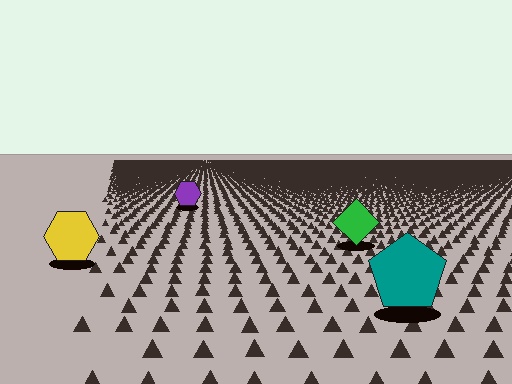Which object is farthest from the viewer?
The purple hexagon is farthest from the viewer. It appears smaller and the ground texture around it is denser.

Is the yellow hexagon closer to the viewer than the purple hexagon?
Yes. The yellow hexagon is closer — you can tell from the texture gradient: the ground texture is coarser near it.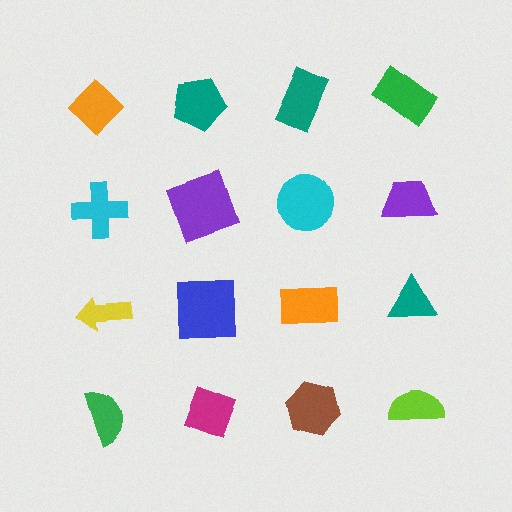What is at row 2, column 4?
A purple trapezoid.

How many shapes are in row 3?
4 shapes.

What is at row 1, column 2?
A teal pentagon.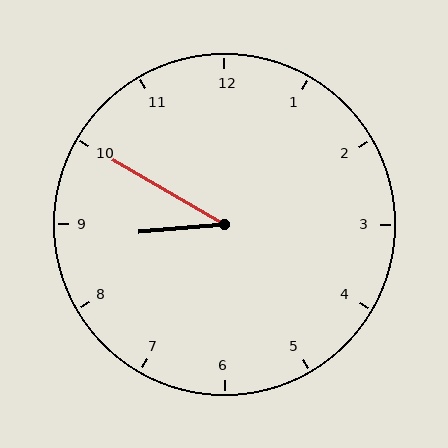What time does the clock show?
8:50.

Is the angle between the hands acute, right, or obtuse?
It is acute.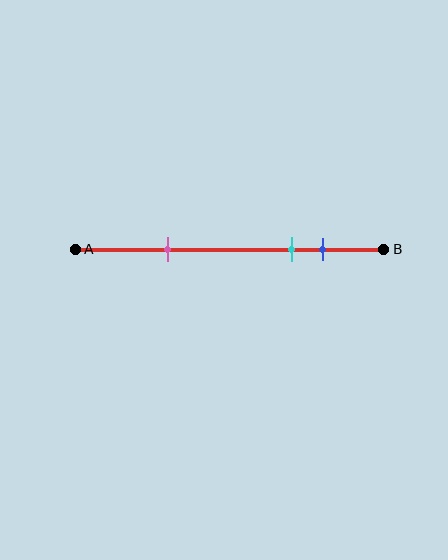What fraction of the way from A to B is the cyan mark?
The cyan mark is approximately 70% (0.7) of the way from A to B.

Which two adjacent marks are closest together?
The cyan and blue marks are the closest adjacent pair.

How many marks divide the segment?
There are 3 marks dividing the segment.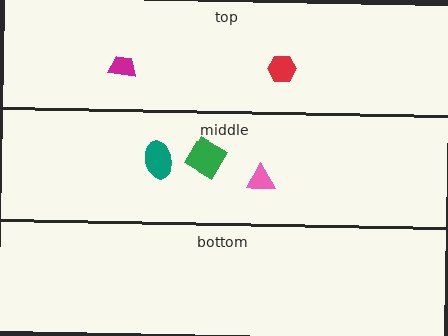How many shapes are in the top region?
2.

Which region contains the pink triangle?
The middle region.